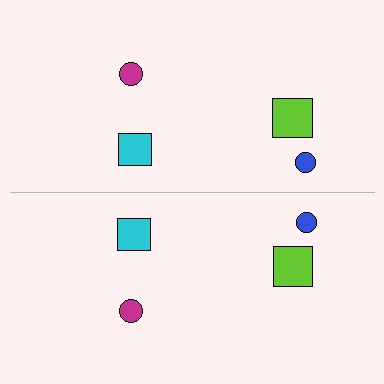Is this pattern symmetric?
Yes, this pattern has bilateral (reflection) symmetry.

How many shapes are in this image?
There are 8 shapes in this image.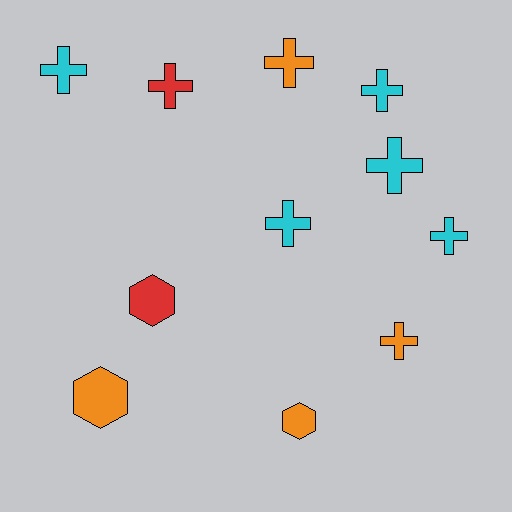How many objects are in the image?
There are 11 objects.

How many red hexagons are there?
There is 1 red hexagon.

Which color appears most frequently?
Cyan, with 5 objects.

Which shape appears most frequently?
Cross, with 8 objects.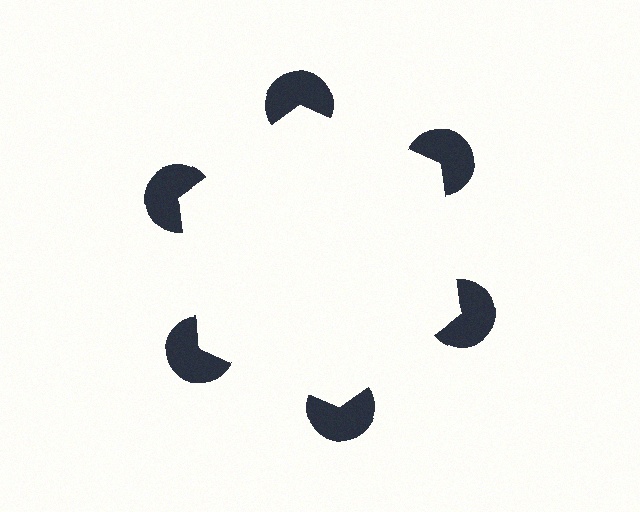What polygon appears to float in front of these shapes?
An illusory hexagon — its edges are inferred from the aligned wedge cuts in the pac-man discs, not physically drawn.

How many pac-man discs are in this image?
There are 6 — one at each vertex of the illusory hexagon.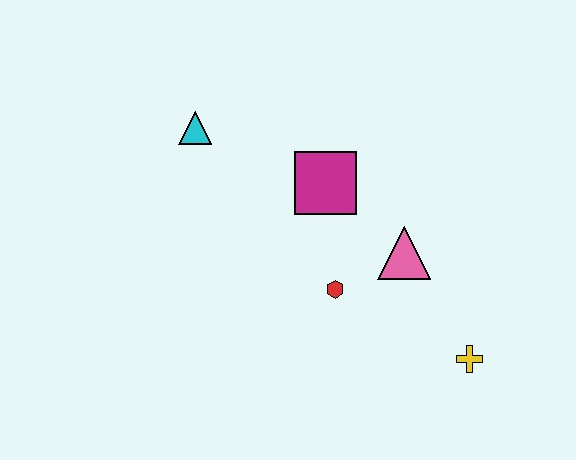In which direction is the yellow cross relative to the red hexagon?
The yellow cross is to the right of the red hexagon.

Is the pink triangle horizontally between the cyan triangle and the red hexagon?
No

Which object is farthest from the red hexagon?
The cyan triangle is farthest from the red hexagon.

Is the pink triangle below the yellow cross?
No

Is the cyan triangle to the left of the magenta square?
Yes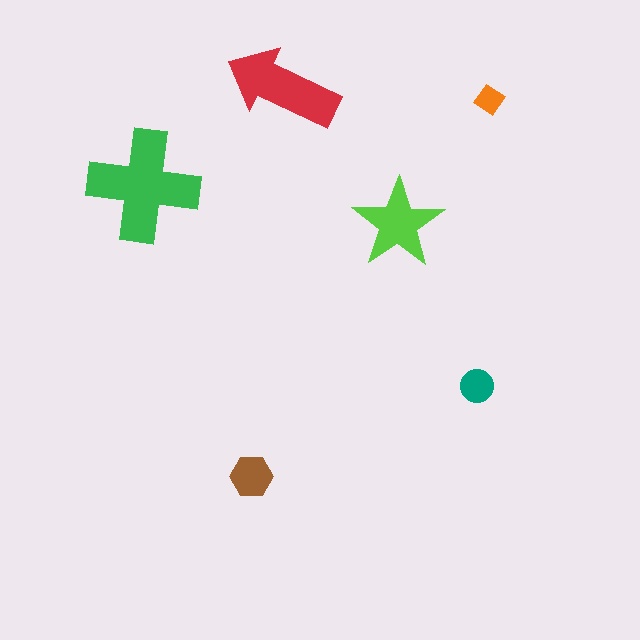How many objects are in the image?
There are 6 objects in the image.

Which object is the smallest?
The orange diamond.